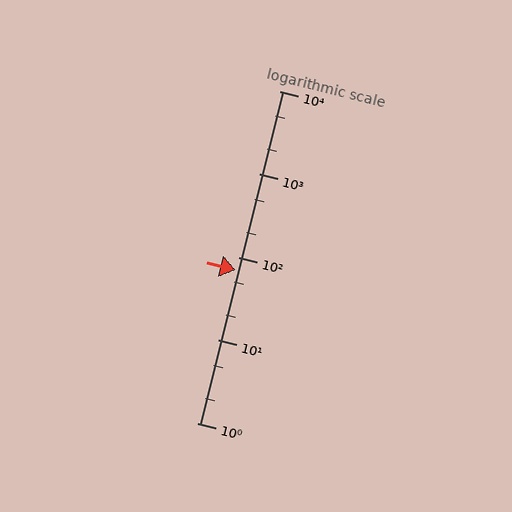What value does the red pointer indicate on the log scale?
The pointer indicates approximately 69.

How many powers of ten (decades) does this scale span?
The scale spans 4 decades, from 1 to 10000.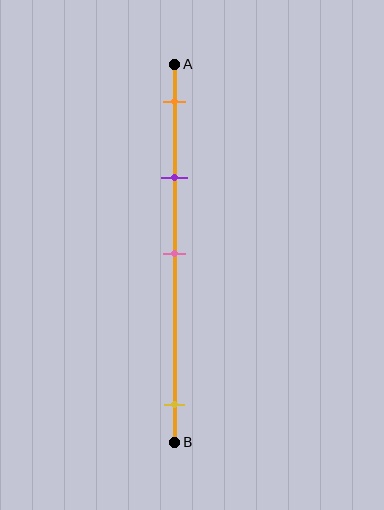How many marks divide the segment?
There are 4 marks dividing the segment.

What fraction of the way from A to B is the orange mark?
The orange mark is approximately 10% (0.1) of the way from A to B.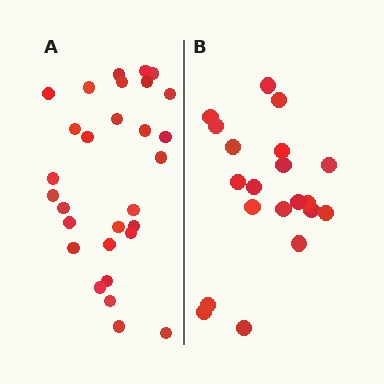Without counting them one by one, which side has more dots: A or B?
Region A (the left region) has more dots.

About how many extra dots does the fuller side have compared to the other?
Region A has roughly 8 or so more dots than region B.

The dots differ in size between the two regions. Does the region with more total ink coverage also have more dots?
No. Region B has more total ink coverage because its dots are larger, but region A actually contains more individual dots. Total area can be misleading — the number of items is what matters here.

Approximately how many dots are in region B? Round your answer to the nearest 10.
About 20 dots.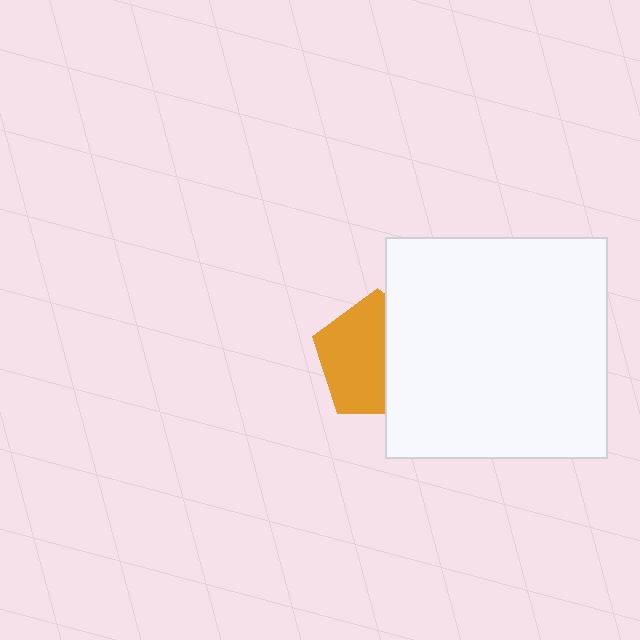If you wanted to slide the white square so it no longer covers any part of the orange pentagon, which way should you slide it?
Slide it right — that is the most direct way to separate the two shapes.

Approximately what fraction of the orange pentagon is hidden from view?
Roughly 42% of the orange pentagon is hidden behind the white square.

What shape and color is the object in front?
The object in front is a white square.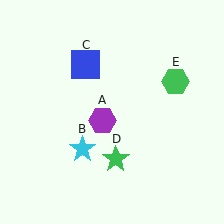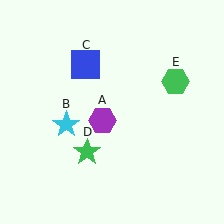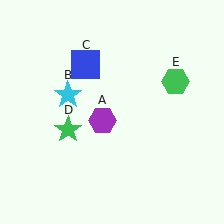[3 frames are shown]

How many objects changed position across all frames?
2 objects changed position: cyan star (object B), green star (object D).